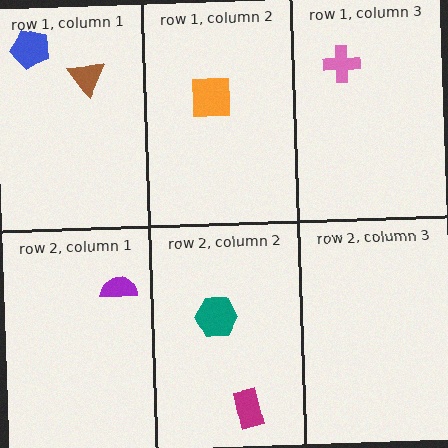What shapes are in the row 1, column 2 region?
The orange square.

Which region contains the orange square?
The row 1, column 2 region.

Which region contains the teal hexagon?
The row 2, column 2 region.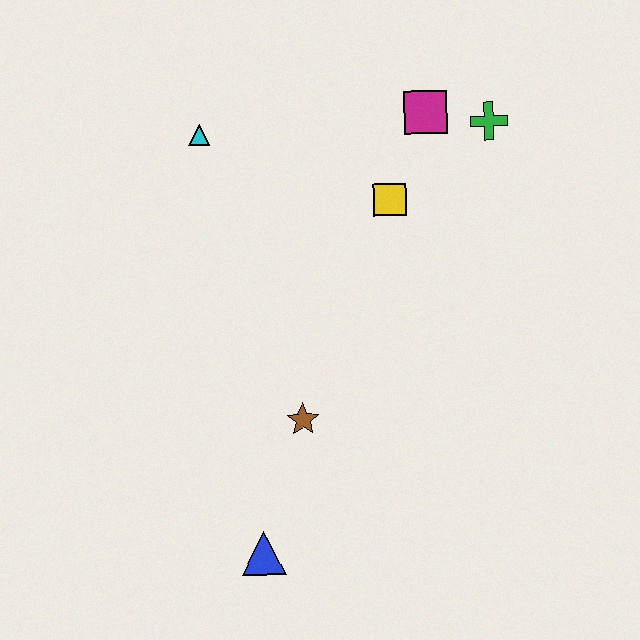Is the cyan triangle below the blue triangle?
No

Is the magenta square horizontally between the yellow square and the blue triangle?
No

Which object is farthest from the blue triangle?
The green cross is farthest from the blue triangle.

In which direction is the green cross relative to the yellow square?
The green cross is to the right of the yellow square.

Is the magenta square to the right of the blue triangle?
Yes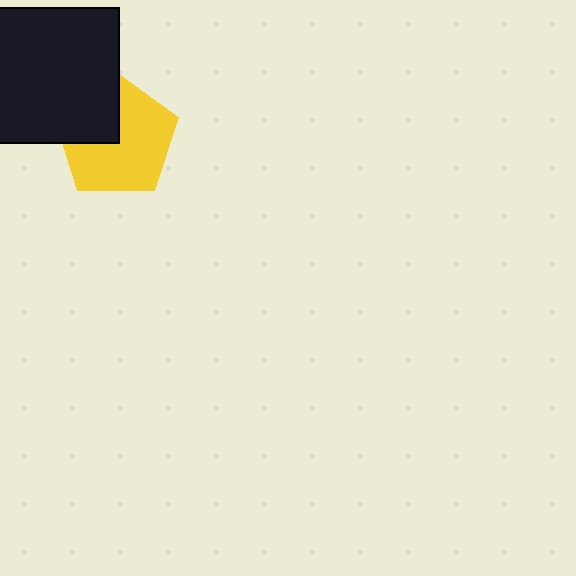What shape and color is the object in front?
The object in front is a black square.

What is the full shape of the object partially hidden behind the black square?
The partially hidden object is a yellow pentagon.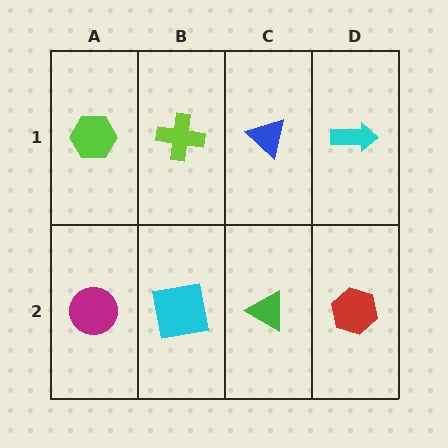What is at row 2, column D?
A red hexagon.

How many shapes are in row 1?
4 shapes.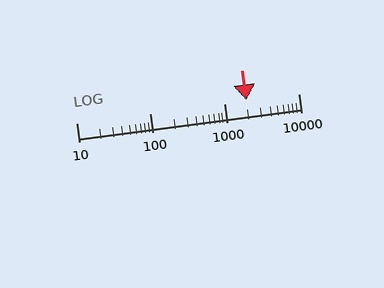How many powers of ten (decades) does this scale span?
The scale spans 3 decades, from 10 to 10000.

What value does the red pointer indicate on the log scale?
The pointer indicates approximately 2000.